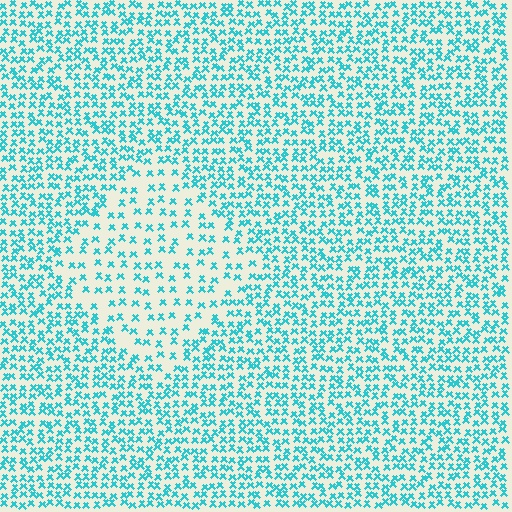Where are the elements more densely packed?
The elements are more densely packed outside the diamond boundary.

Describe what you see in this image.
The image contains small cyan elements arranged at two different densities. A diamond-shaped region is visible where the elements are less densely packed than the surrounding area.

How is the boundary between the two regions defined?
The boundary is defined by a change in element density (approximately 2.0x ratio). All elements are the same color, size, and shape.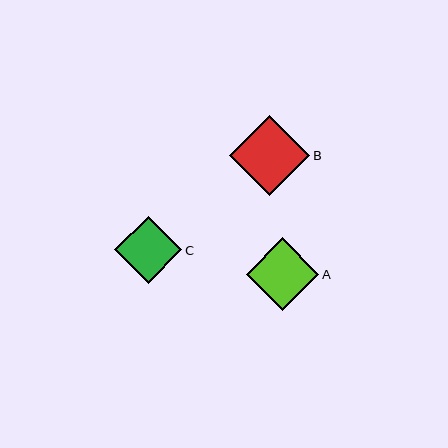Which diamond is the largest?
Diamond B is the largest with a size of approximately 80 pixels.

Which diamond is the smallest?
Diamond C is the smallest with a size of approximately 67 pixels.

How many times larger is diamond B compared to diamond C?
Diamond B is approximately 1.2 times the size of diamond C.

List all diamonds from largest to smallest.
From largest to smallest: B, A, C.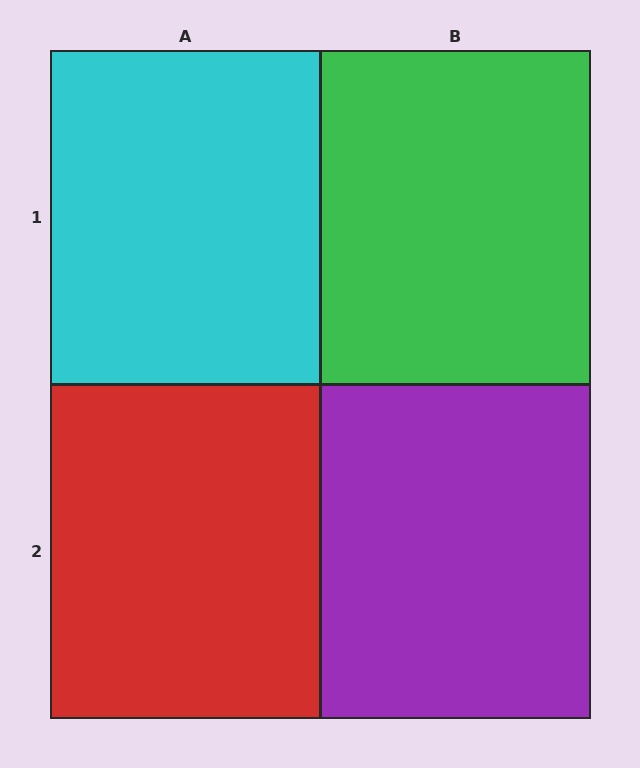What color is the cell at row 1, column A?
Cyan.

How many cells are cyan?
1 cell is cyan.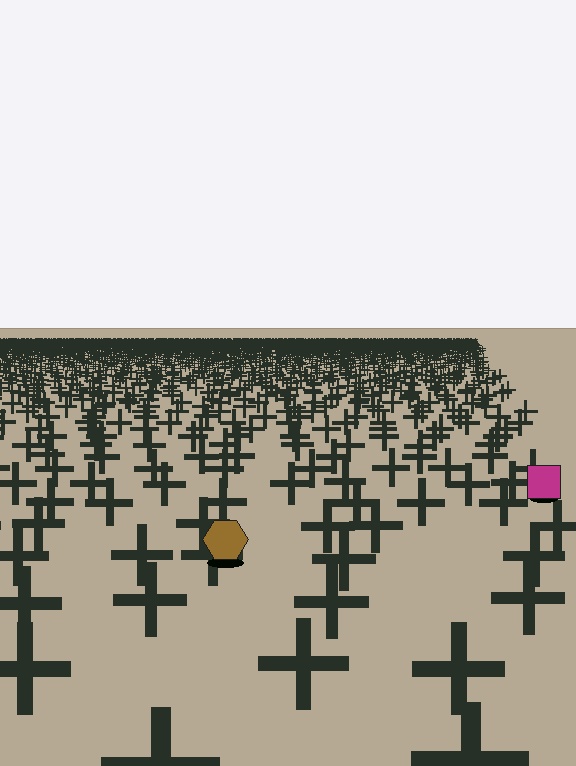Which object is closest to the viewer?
The brown hexagon is closest. The texture marks near it are larger and more spread out.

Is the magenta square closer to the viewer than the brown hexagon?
No. The brown hexagon is closer — you can tell from the texture gradient: the ground texture is coarser near it.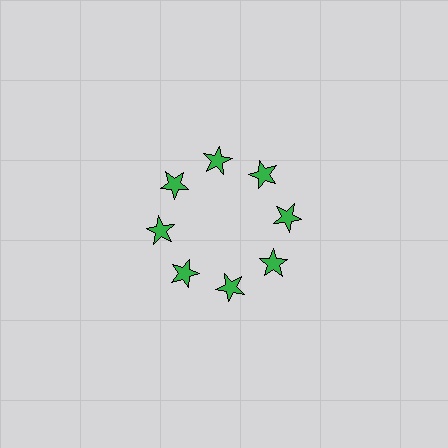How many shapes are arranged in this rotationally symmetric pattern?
There are 8 shapes, arranged in 8 groups of 1.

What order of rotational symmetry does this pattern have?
This pattern has 8-fold rotational symmetry.